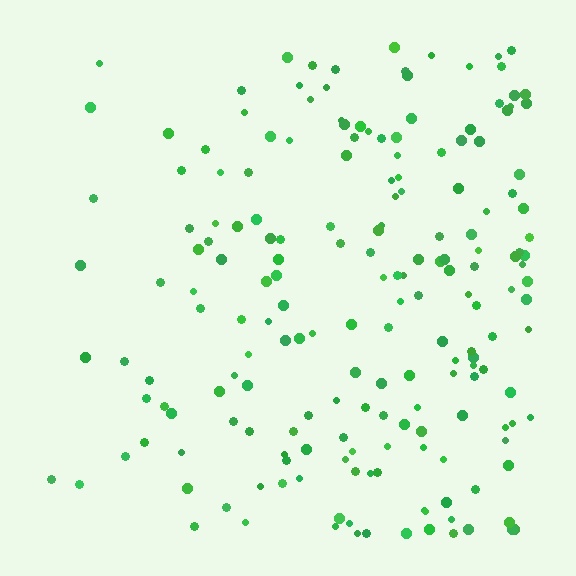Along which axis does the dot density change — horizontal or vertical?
Horizontal.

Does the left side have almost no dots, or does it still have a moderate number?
Still a moderate number, just noticeably fewer than the right.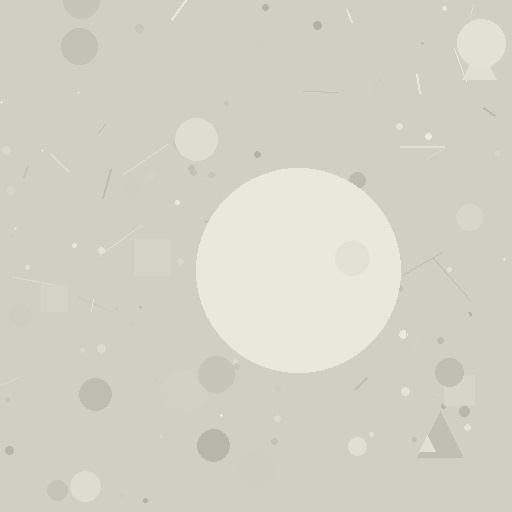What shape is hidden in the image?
A circle is hidden in the image.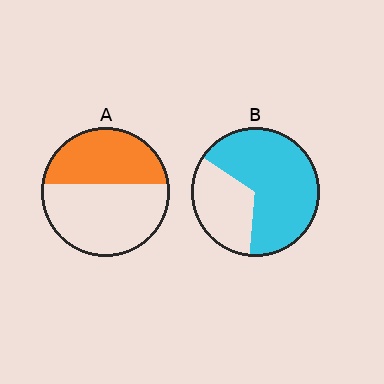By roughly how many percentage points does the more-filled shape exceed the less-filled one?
By roughly 25 percentage points (B over A).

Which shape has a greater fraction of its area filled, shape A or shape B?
Shape B.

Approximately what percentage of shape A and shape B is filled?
A is approximately 40% and B is approximately 70%.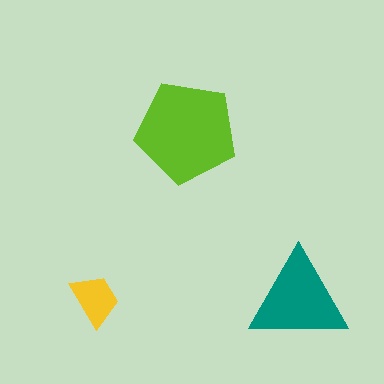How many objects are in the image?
There are 3 objects in the image.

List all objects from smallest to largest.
The yellow trapezoid, the teal triangle, the lime pentagon.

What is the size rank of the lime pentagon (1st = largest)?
1st.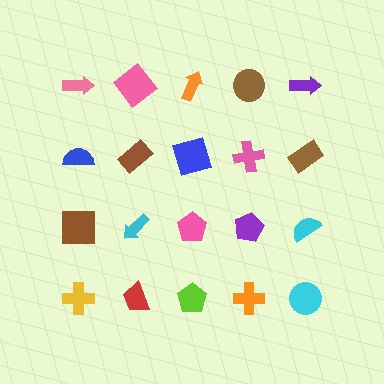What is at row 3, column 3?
A pink pentagon.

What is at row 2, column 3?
A blue square.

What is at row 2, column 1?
A blue semicircle.